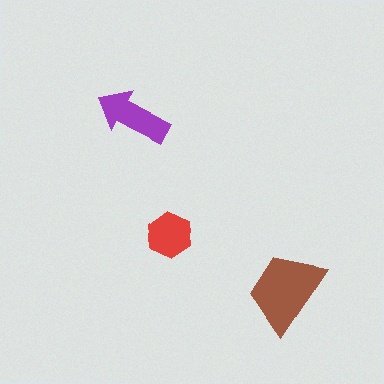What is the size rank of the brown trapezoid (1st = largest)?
1st.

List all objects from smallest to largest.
The red hexagon, the purple arrow, the brown trapezoid.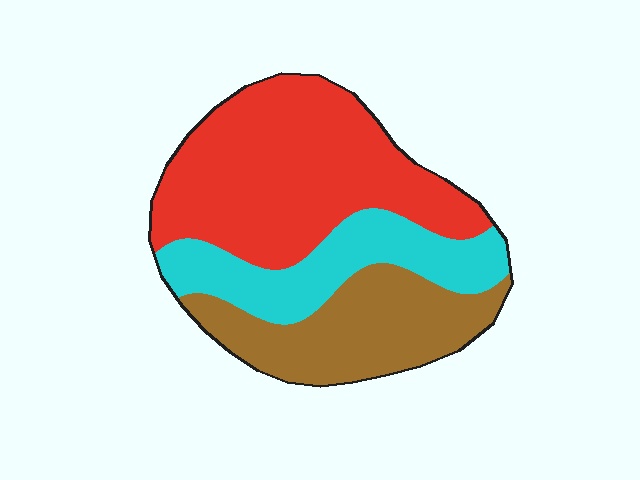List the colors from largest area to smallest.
From largest to smallest: red, brown, cyan.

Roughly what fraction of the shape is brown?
Brown takes up about one quarter (1/4) of the shape.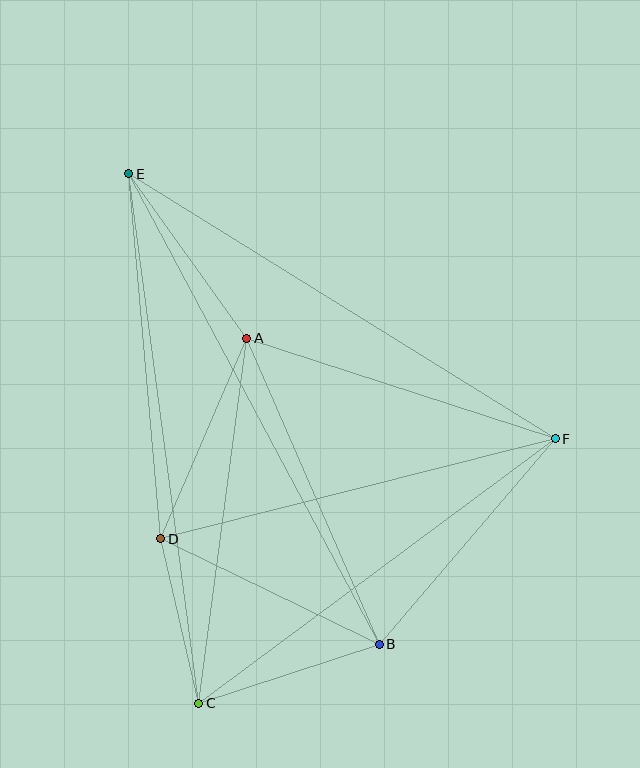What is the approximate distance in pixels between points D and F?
The distance between D and F is approximately 407 pixels.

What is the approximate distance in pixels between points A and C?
The distance between A and C is approximately 368 pixels.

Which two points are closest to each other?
Points C and D are closest to each other.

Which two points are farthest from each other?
Points C and E are farthest from each other.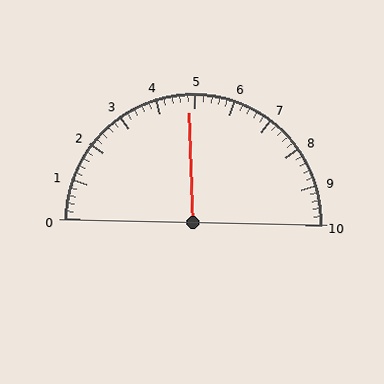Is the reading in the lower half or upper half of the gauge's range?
The reading is in the lower half of the range (0 to 10).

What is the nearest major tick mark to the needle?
The nearest major tick mark is 5.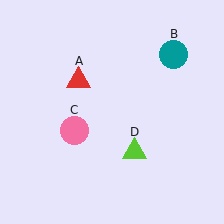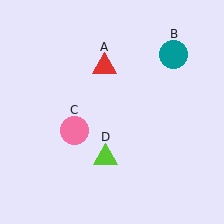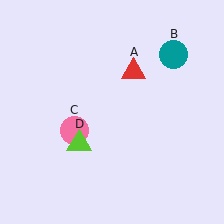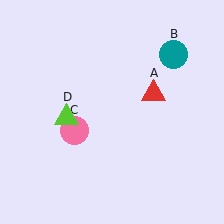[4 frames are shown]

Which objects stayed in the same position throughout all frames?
Teal circle (object B) and pink circle (object C) remained stationary.